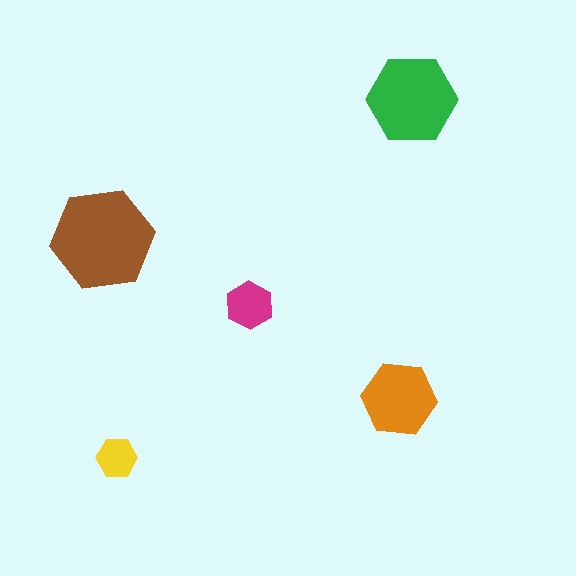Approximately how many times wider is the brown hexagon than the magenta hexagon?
About 2 times wider.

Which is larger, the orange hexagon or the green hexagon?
The green one.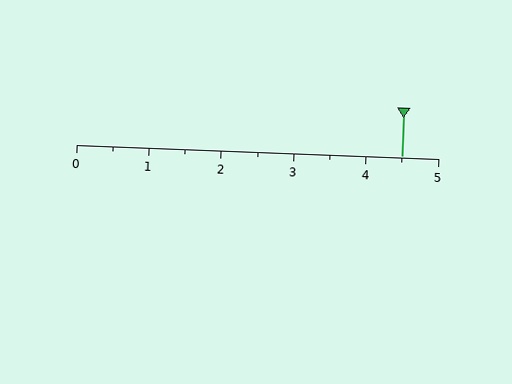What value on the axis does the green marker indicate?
The marker indicates approximately 4.5.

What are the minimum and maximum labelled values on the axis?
The axis runs from 0 to 5.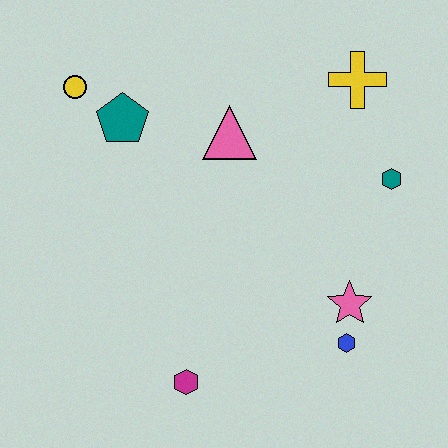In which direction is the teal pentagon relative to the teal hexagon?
The teal pentagon is to the left of the teal hexagon.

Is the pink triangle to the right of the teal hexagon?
No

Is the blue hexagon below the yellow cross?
Yes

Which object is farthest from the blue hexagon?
The yellow circle is farthest from the blue hexagon.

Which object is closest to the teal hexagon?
The yellow cross is closest to the teal hexagon.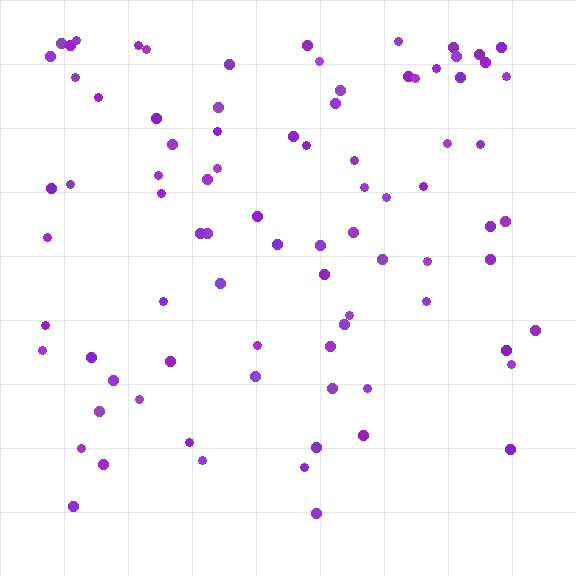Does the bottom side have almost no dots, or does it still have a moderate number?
Still a moderate number, just noticeably fewer than the top.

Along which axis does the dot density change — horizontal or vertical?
Vertical.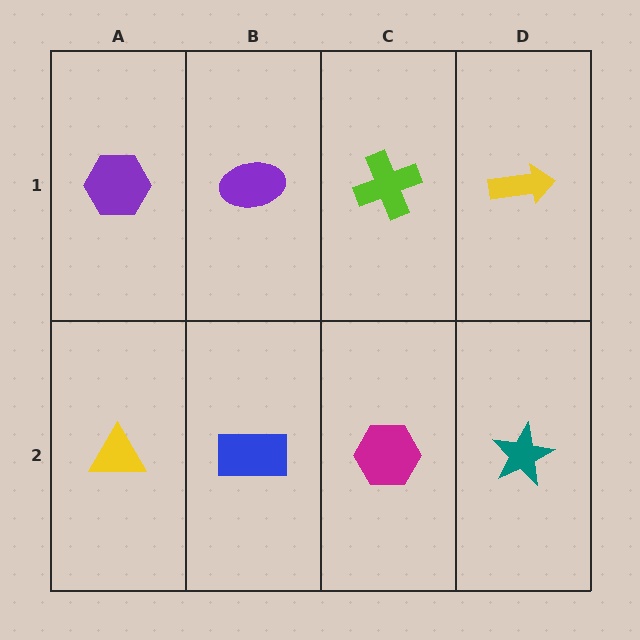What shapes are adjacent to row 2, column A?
A purple hexagon (row 1, column A), a blue rectangle (row 2, column B).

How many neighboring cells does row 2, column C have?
3.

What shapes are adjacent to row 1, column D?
A teal star (row 2, column D), a lime cross (row 1, column C).